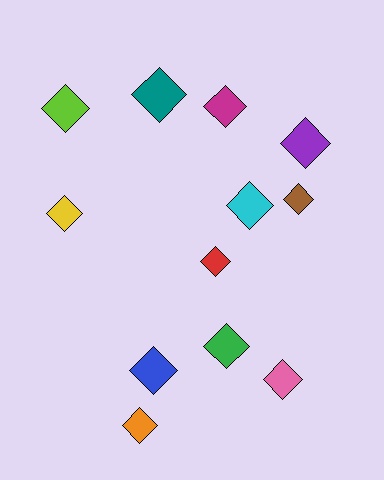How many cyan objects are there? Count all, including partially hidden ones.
There is 1 cyan object.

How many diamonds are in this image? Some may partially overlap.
There are 12 diamonds.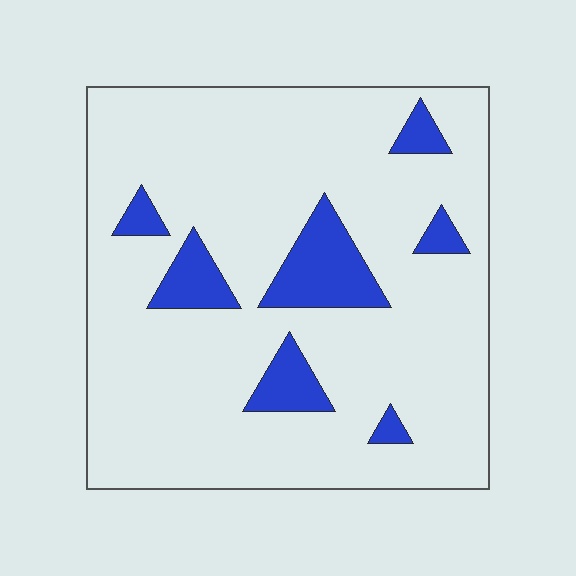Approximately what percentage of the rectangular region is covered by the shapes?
Approximately 15%.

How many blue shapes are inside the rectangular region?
7.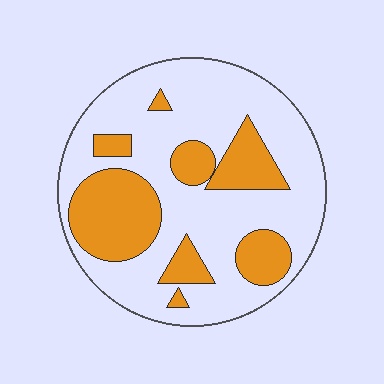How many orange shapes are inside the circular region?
8.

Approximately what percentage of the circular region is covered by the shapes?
Approximately 30%.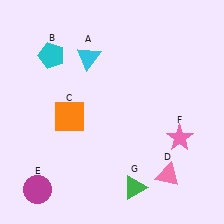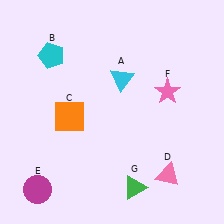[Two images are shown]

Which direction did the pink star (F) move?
The pink star (F) moved up.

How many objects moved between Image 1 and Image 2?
2 objects moved between the two images.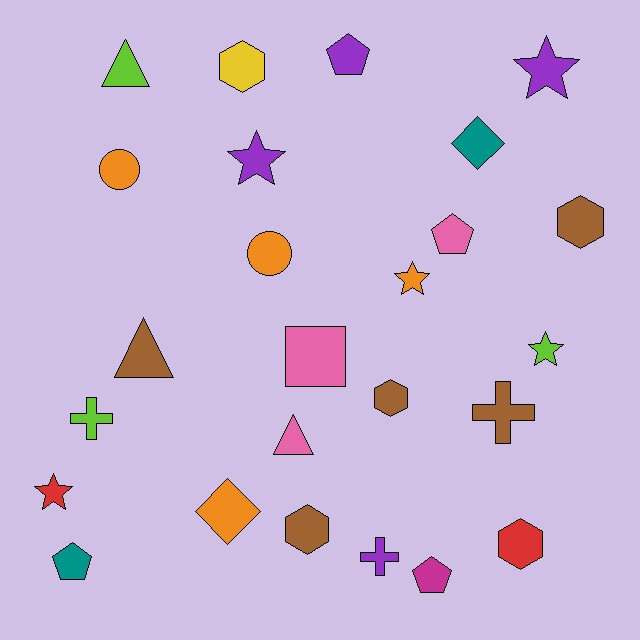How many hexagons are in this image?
There are 5 hexagons.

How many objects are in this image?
There are 25 objects.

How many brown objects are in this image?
There are 5 brown objects.